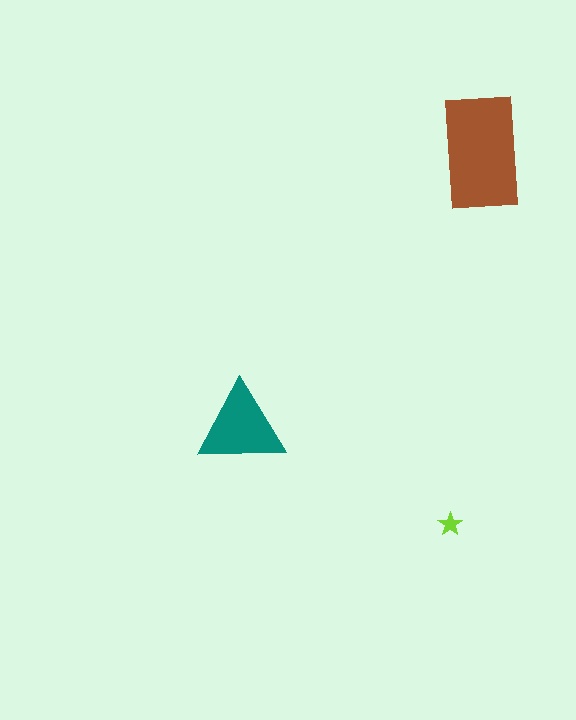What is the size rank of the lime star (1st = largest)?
3rd.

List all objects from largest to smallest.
The brown rectangle, the teal triangle, the lime star.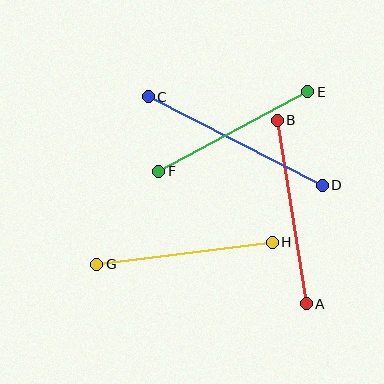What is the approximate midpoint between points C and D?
The midpoint is at approximately (235, 141) pixels.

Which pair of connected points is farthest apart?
Points C and D are farthest apart.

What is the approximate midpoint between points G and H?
The midpoint is at approximately (184, 253) pixels.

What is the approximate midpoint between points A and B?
The midpoint is at approximately (292, 212) pixels.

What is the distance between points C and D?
The distance is approximately 195 pixels.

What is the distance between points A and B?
The distance is approximately 186 pixels.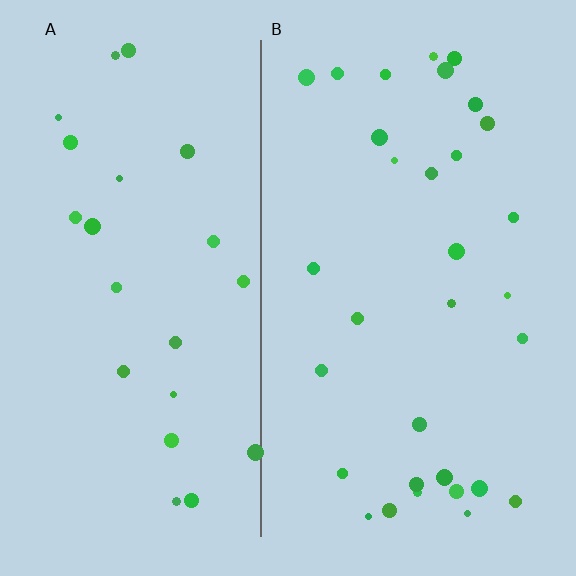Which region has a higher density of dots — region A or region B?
B (the right).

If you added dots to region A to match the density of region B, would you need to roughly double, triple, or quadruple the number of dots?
Approximately double.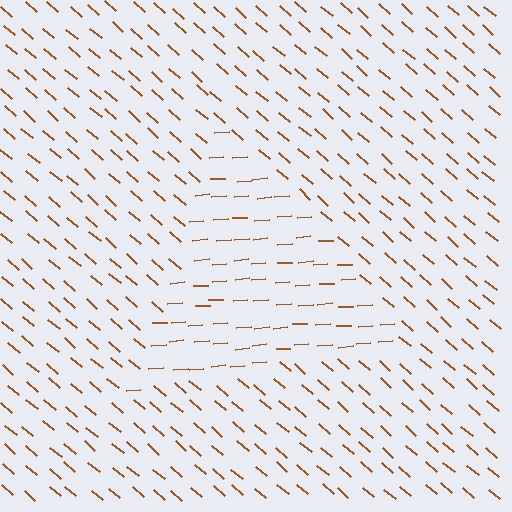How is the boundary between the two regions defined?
The boundary is defined purely by a change in line orientation (approximately 45 degrees difference). All lines are the same color and thickness.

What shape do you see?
I see a triangle.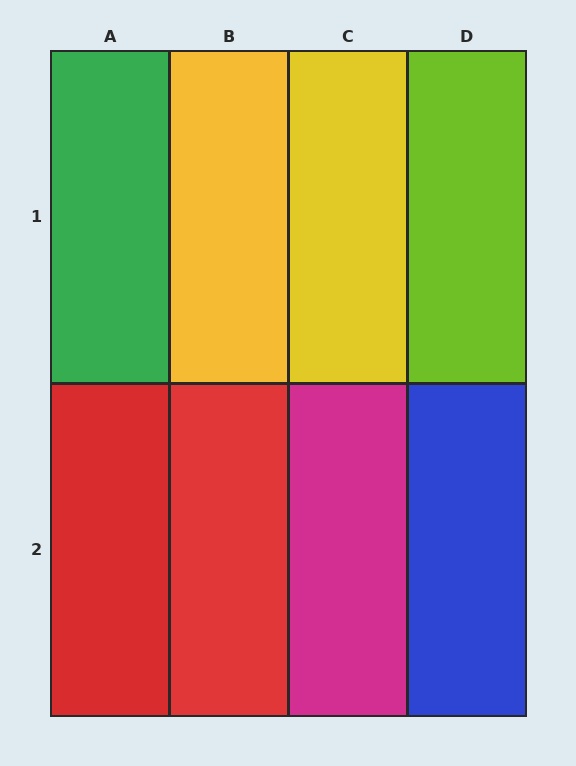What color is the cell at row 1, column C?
Yellow.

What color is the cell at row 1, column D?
Lime.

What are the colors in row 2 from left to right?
Red, red, magenta, blue.